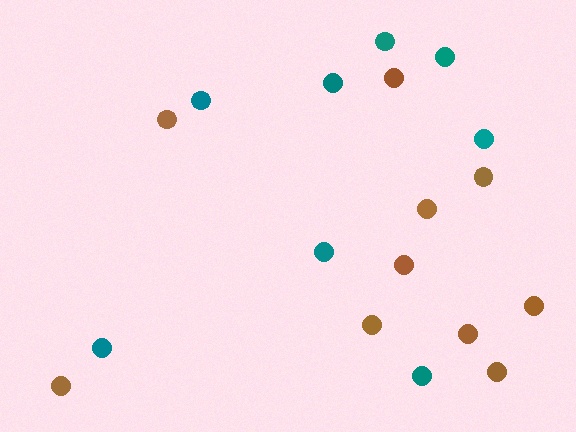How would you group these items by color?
There are 2 groups: one group of brown circles (10) and one group of teal circles (8).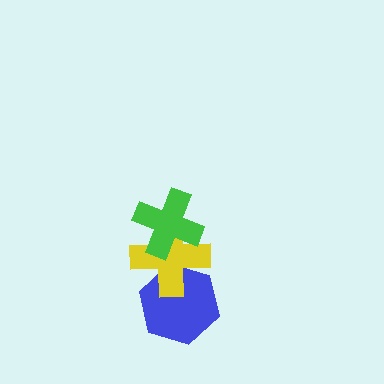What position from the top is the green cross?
The green cross is 1st from the top.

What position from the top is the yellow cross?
The yellow cross is 2nd from the top.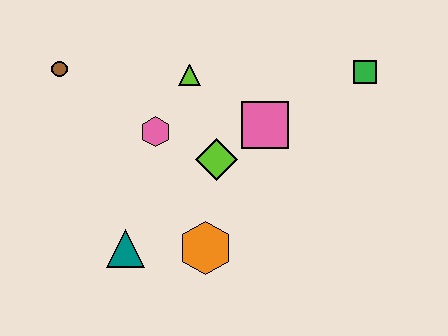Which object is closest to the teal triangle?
The orange hexagon is closest to the teal triangle.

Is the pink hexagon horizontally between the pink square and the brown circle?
Yes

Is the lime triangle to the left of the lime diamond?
Yes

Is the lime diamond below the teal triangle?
No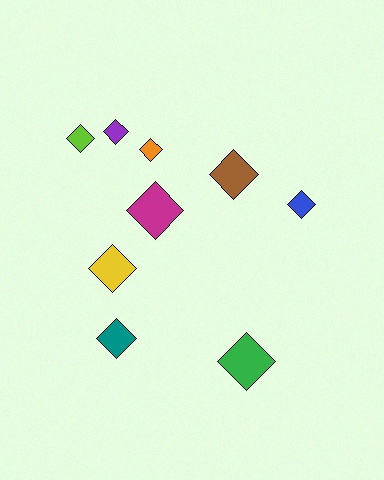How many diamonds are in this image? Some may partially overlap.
There are 9 diamonds.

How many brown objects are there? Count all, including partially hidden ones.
There is 1 brown object.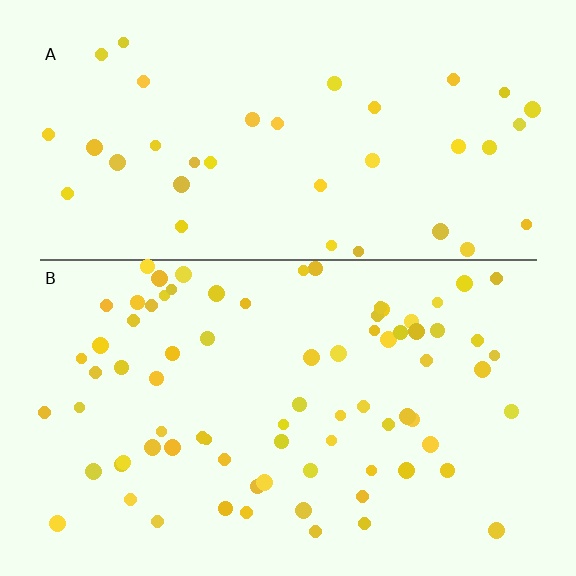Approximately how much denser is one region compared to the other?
Approximately 2.1× — region B over region A.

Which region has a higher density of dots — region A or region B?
B (the bottom).